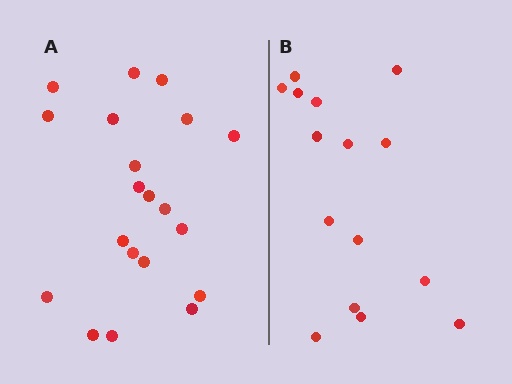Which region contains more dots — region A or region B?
Region A (the left region) has more dots.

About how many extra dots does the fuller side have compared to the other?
Region A has about 5 more dots than region B.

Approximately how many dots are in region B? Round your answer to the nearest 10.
About 20 dots. (The exact count is 15, which rounds to 20.)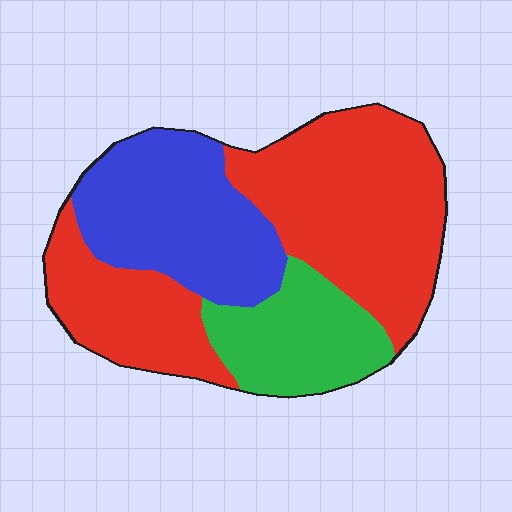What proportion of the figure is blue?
Blue takes up about one quarter (1/4) of the figure.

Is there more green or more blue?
Blue.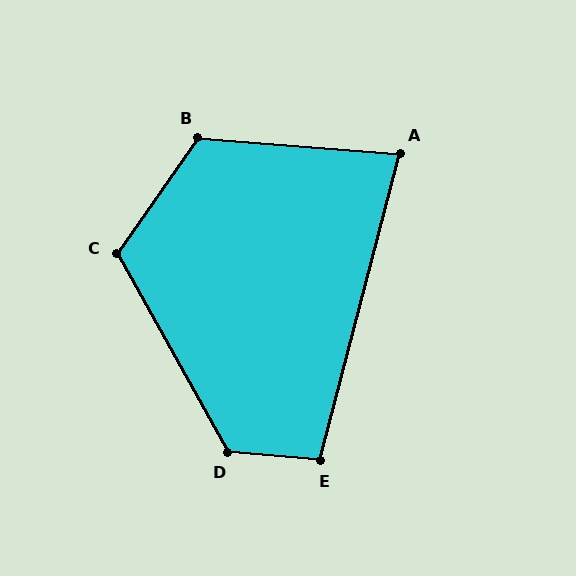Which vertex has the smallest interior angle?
A, at approximately 80 degrees.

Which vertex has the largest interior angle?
D, at approximately 124 degrees.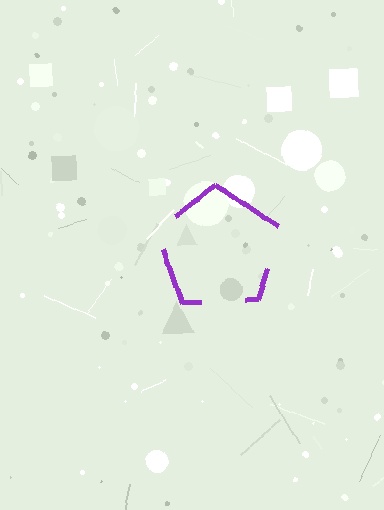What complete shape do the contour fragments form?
The contour fragments form a pentagon.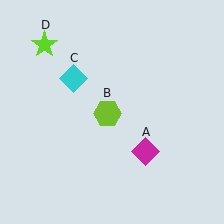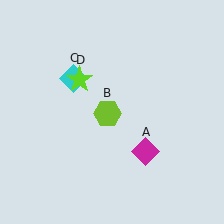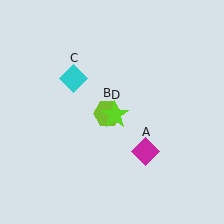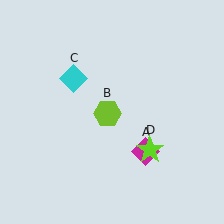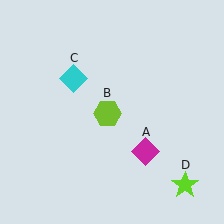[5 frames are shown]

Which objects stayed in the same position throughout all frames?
Magenta diamond (object A) and lime hexagon (object B) and cyan diamond (object C) remained stationary.